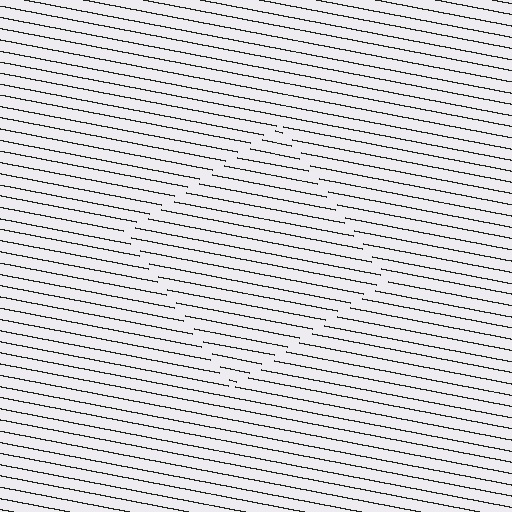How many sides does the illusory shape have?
4 sides — the line-ends trace a square.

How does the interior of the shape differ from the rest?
The interior of the shape contains the same grating, shifted by half a period — the contour is defined by the phase discontinuity where line-ends from the inner and outer gratings abut.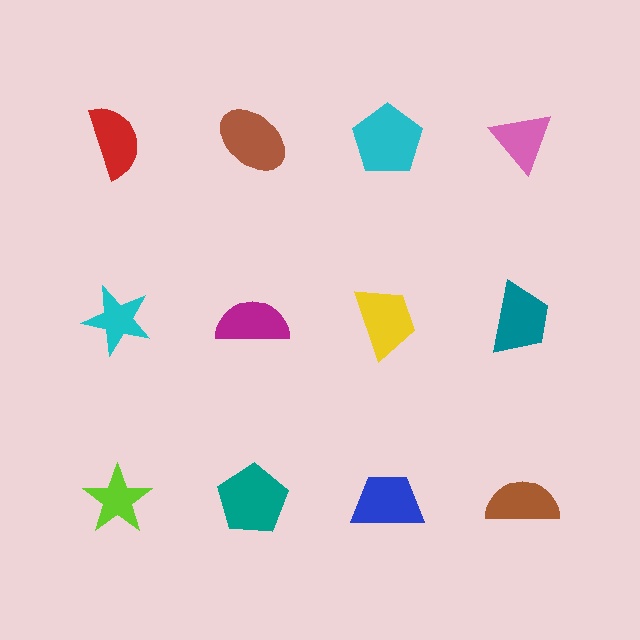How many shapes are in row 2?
4 shapes.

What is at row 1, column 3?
A cyan pentagon.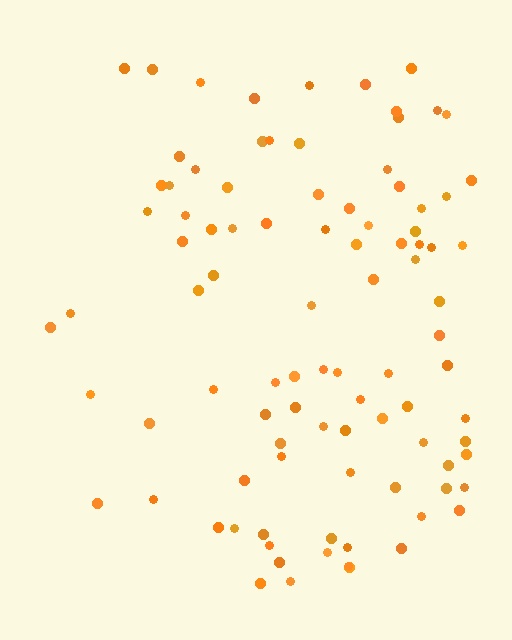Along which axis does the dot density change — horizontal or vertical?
Horizontal.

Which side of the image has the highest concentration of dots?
The right.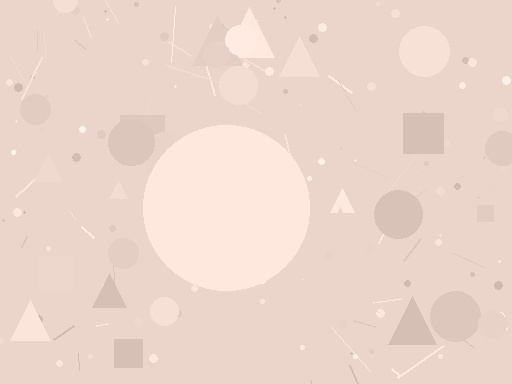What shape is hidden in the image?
A circle is hidden in the image.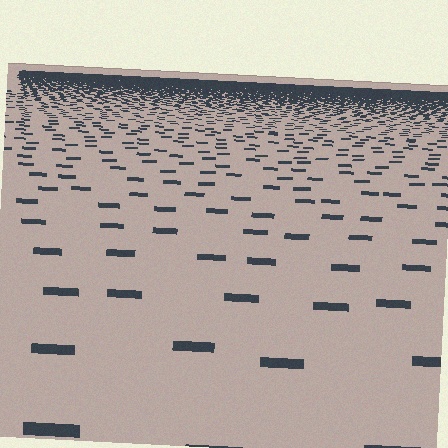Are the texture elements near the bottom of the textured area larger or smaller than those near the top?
Larger. Near the bottom, elements are closer to the viewer and appear at a bigger on-screen size.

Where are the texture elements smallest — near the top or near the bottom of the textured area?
Near the top.